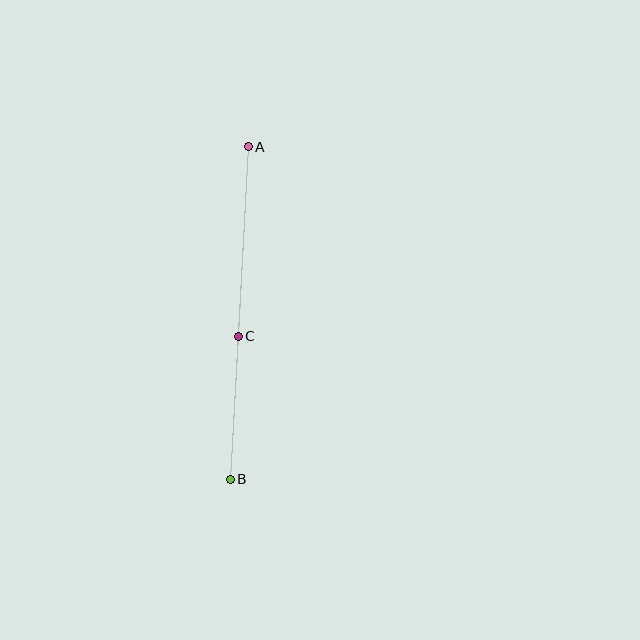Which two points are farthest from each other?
Points A and B are farthest from each other.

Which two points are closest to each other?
Points B and C are closest to each other.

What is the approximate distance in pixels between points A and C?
The distance between A and C is approximately 190 pixels.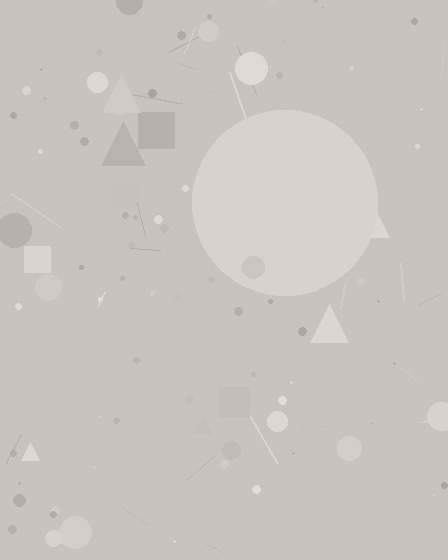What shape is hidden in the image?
A circle is hidden in the image.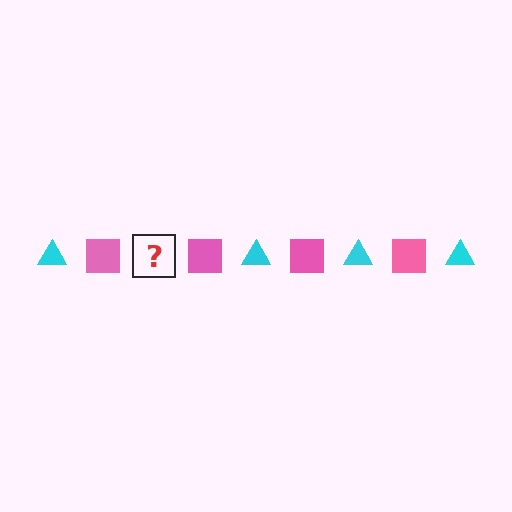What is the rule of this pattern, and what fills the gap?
The rule is that the pattern alternates between cyan triangle and pink square. The gap should be filled with a cyan triangle.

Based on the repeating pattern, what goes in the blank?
The blank should be a cyan triangle.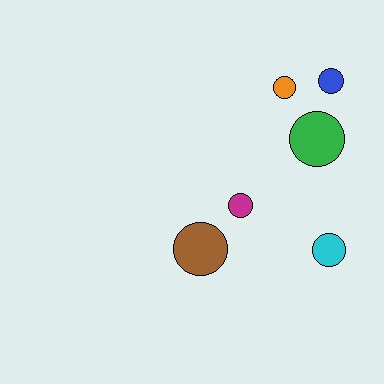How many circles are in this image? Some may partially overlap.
There are 6 circles.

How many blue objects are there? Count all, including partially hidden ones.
There is 1 blue object.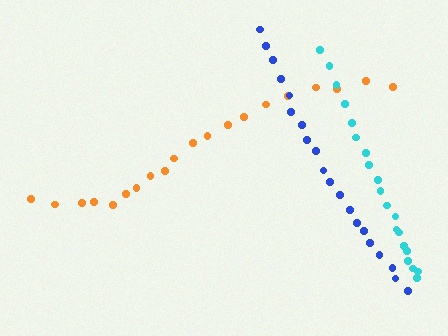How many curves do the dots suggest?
There are 3 distinct paths.